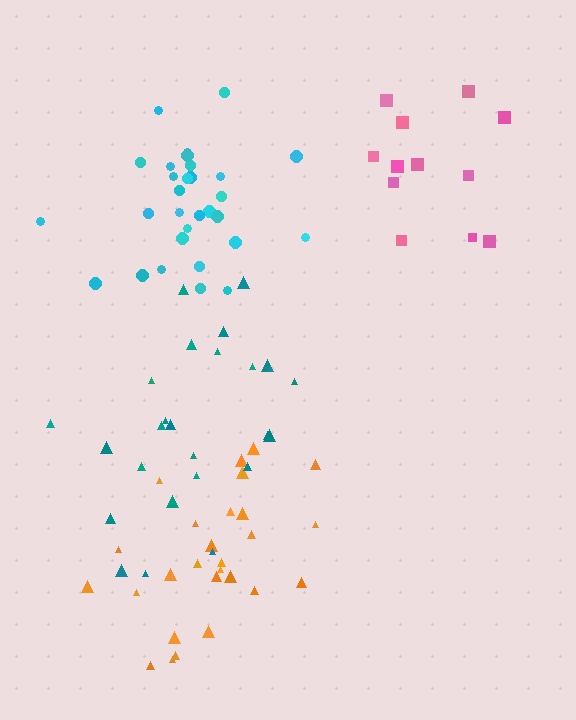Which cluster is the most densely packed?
Cyan.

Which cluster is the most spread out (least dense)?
Pink.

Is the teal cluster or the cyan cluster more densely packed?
Cyan.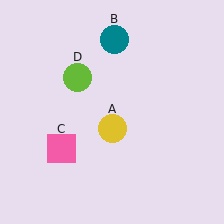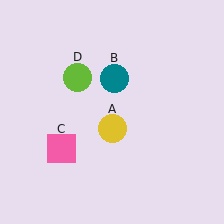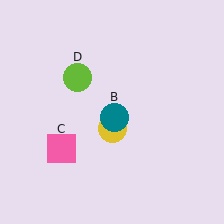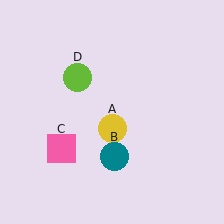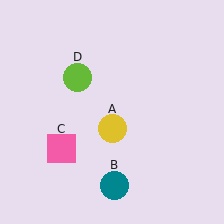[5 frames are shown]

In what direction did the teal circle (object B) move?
The teal circle (object B) moved down.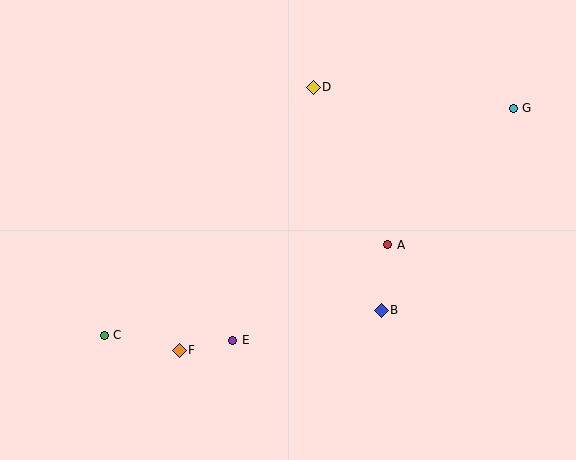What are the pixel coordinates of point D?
Point D is at (313, 87).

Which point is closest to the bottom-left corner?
Point C is closest to the bottom-left corner.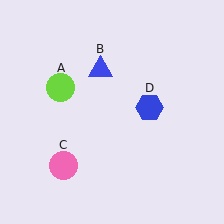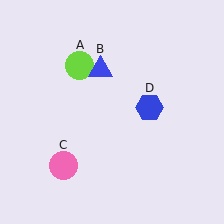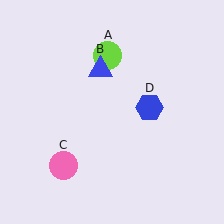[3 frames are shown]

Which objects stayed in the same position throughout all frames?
Blue triangle (object B) and pink circle (object C) and blue hexagon (object D) remained stationary.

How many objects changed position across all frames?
1 object changed position: lime circle (object A).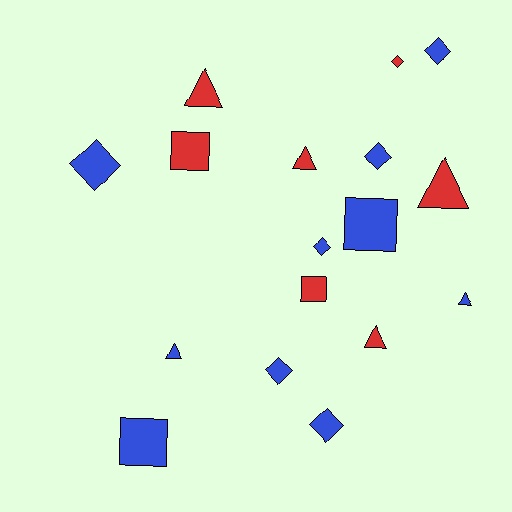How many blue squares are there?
There are 2 blue squares.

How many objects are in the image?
There are 17 objects.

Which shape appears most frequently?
Diamond, with 7 objects.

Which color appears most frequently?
Blue, with 10 objects.